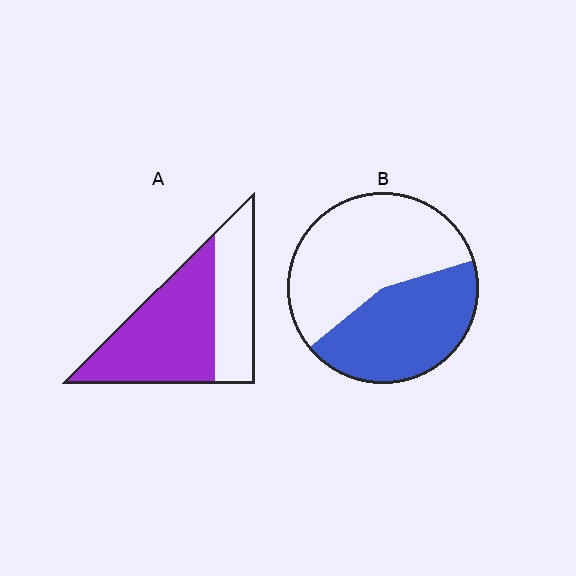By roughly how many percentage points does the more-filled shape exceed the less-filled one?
By roughly 20 percentage points (A over B).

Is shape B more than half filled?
No.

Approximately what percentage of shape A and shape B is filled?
A is approximately 65% and B is approximately 45%.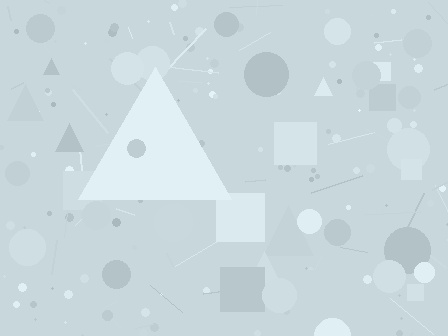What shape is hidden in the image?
A triangle is hidden in the image.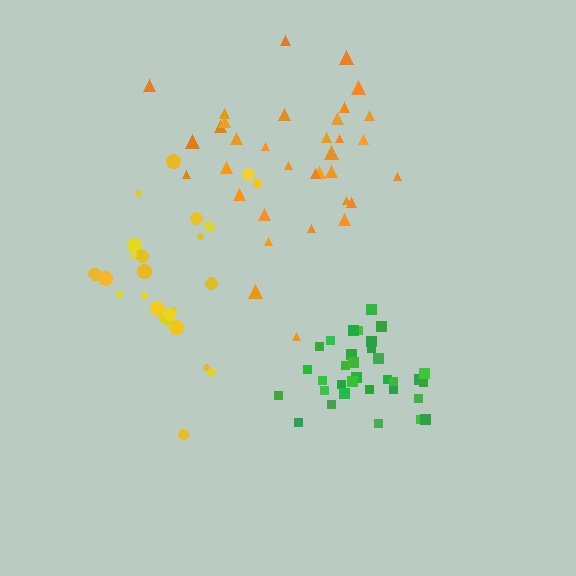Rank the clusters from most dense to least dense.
green, orange, yellow.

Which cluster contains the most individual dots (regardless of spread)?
Orange (34).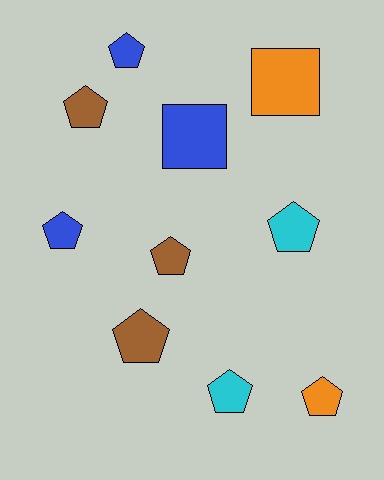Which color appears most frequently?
Blue, with 3 objects.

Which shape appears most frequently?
Pentagon, with 8 objects.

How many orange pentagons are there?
There is 1 orange pentagon.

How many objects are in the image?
There are 10 objects.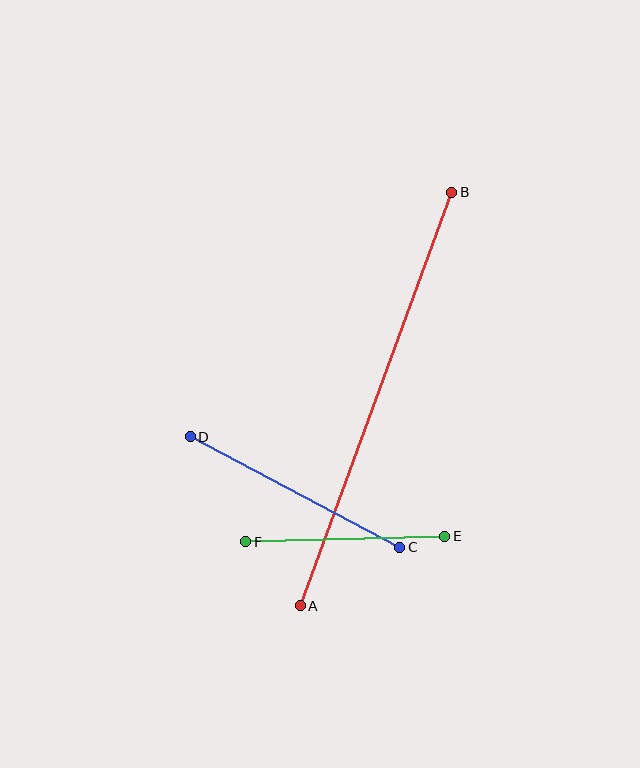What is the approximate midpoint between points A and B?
The midpoint is at approximately (376, 399) pixels.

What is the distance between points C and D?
The distance is approximately 237 pixels.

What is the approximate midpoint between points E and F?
The midpoint is at approximately (345, 539) pixels.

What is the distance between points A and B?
The distance is approximately 441 pixels.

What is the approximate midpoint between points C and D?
The midpoint is at approximately (295, 492) pixels.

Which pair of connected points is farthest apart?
Points A and B are farthest apart.